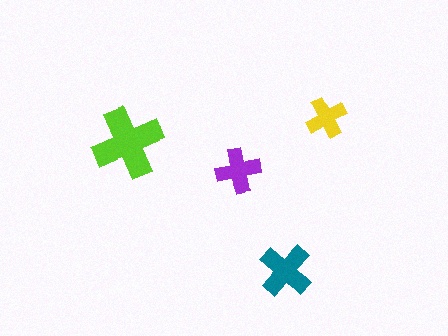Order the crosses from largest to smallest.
the lime one, the teal one, the purple one, the yellow one.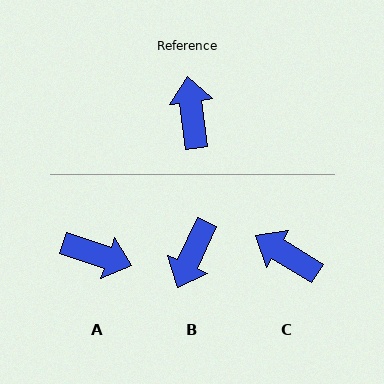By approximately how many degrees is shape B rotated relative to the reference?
Approximately 148 degrees counter-clockwise.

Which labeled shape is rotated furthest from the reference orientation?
B, about 148 degrees away.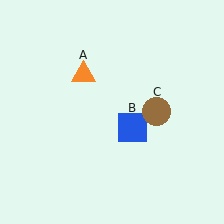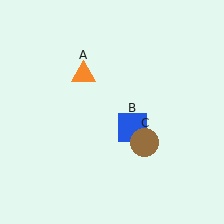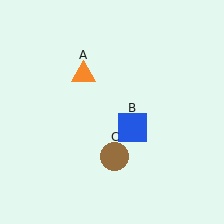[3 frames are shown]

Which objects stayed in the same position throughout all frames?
Orange triangle (object A) and blue square (object B) remained stationary.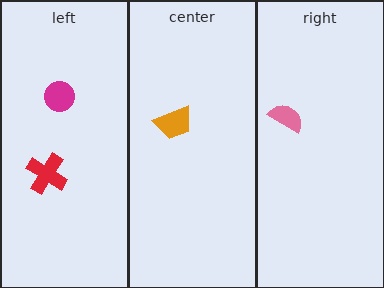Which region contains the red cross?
The left region.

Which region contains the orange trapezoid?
The center region.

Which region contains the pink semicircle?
The right region.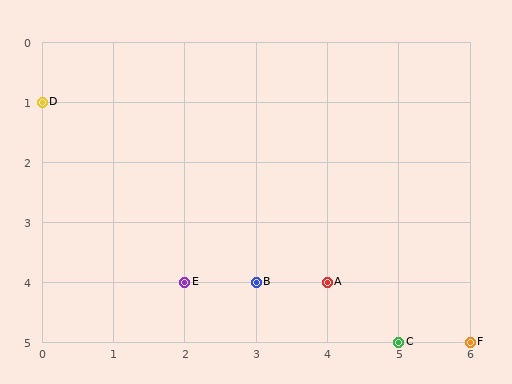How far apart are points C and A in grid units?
Points C and A are 1 column and 1 row apart (about 1.4 grid units diagonally).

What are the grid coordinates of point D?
Point D is at grid coordinates (0, 1).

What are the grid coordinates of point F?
Point F is at grid coordinates (6, 5).